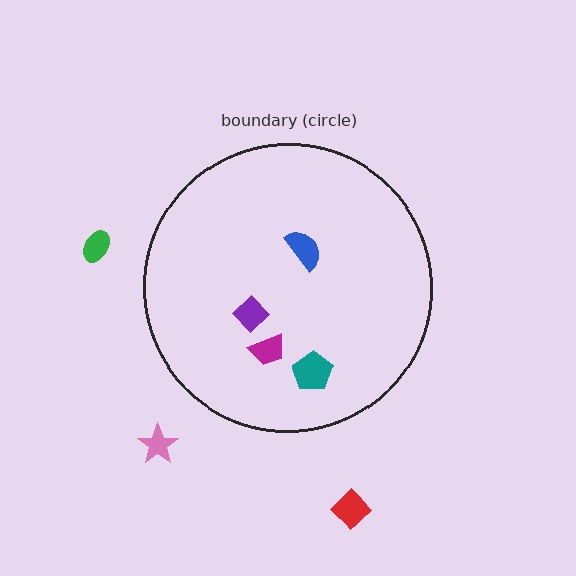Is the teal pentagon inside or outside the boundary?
Inside.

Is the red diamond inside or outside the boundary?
Outside.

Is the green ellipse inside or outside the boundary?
Outside.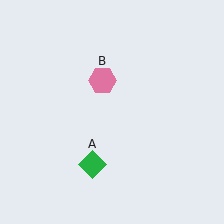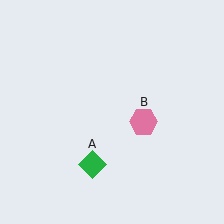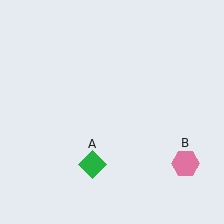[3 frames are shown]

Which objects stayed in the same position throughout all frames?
Green diamond (object A) remained stationary.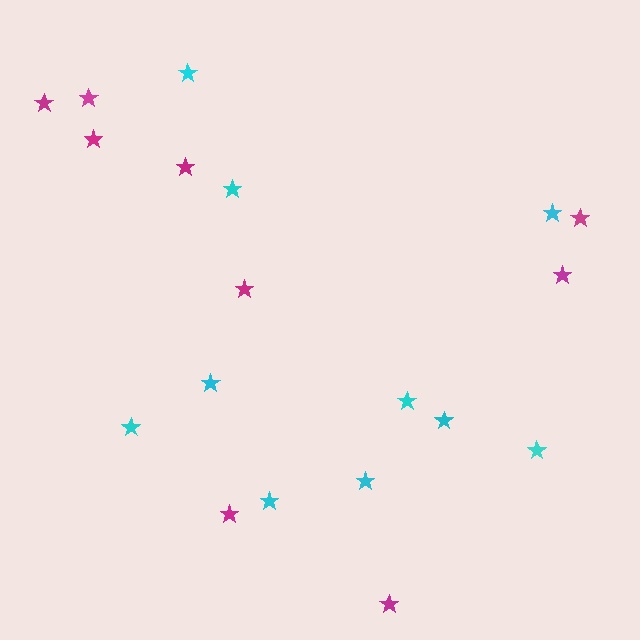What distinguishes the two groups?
There are 2 groups: one group of magenta stars (9) and one group of cyan stars (10).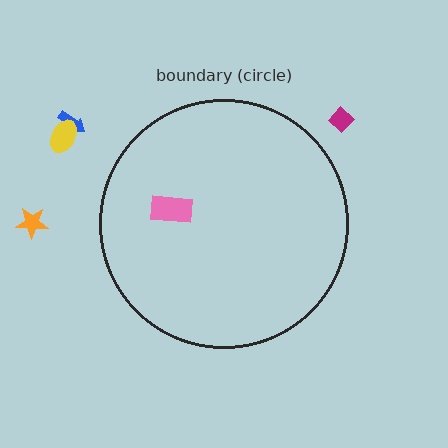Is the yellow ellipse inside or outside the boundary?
Outside.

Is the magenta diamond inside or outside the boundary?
Outside.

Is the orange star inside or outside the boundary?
Outside.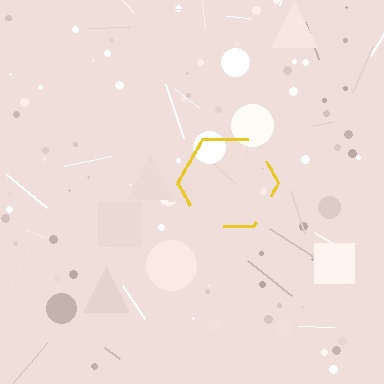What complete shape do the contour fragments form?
The contour fragments form a hexagon.